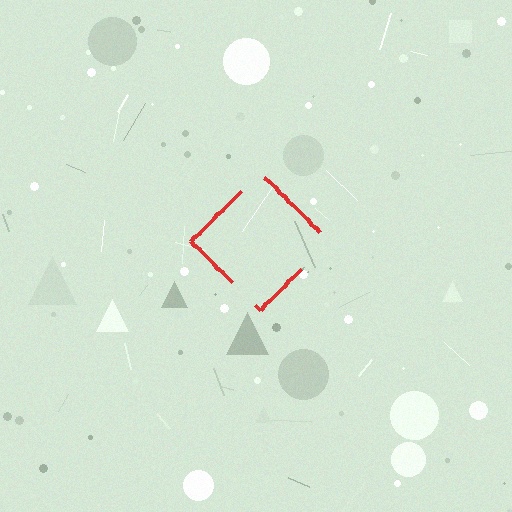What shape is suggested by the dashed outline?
The dashed outline suggests a diamond.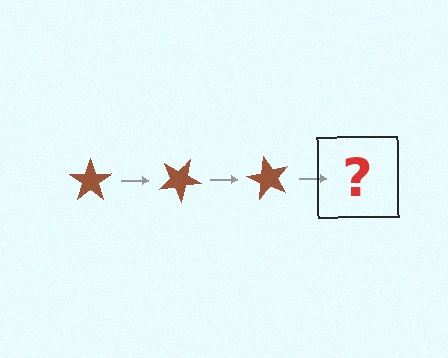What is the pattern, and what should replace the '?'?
The pattern is that the star rotates 30 degrees each step. The '?' should be a brown star rotated 90 degrees.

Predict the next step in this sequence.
The next step is a brown star rotated 90 degrees.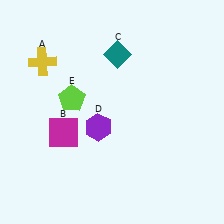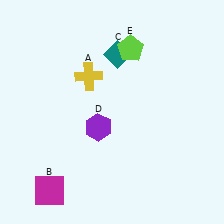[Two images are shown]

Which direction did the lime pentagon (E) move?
The lime pentagon (E) moved right.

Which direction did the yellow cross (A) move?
The yellow cross (A) moved right.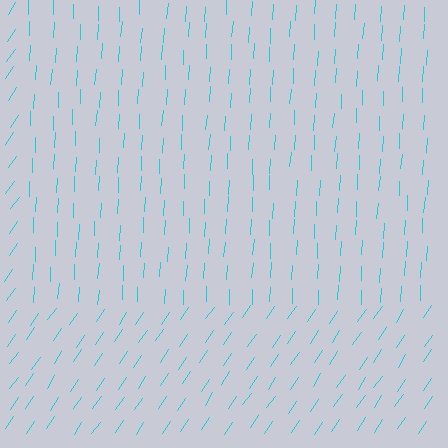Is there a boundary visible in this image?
Yes, there is a texture boundary formed by a change in line orientation.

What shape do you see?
I see a rectangle.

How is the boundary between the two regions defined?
The boundary is defined purely by a change in line orientation (approximately 31 degrees difference). All lines are the same color and thickness.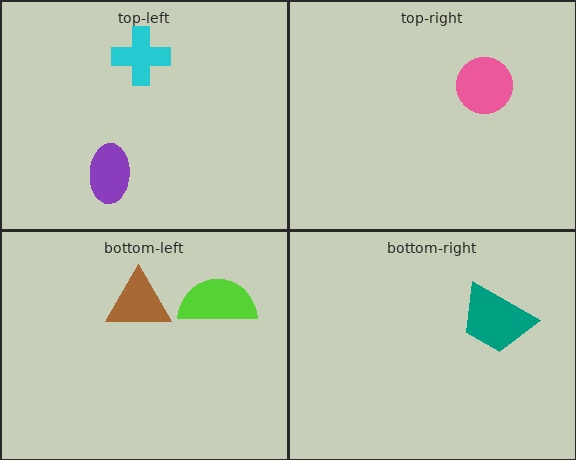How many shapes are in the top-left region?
2.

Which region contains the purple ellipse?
The top-left region.